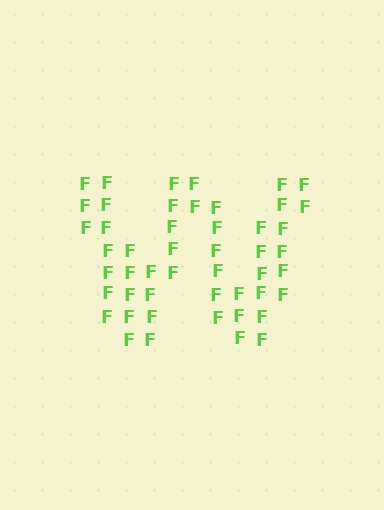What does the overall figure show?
The overall figure shows the letter W.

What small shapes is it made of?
It is made of small letter F's.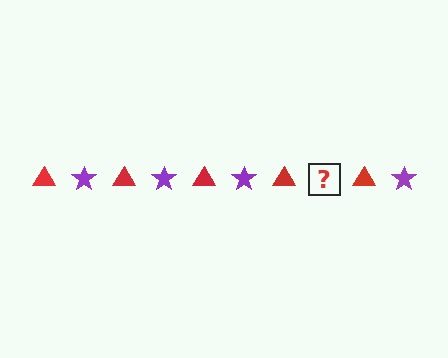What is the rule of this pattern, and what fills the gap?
The rule is that the pattern alternates between red triangle and purple star. The gap should be filled with a purple star.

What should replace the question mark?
The question mark should be replaced with a purple star.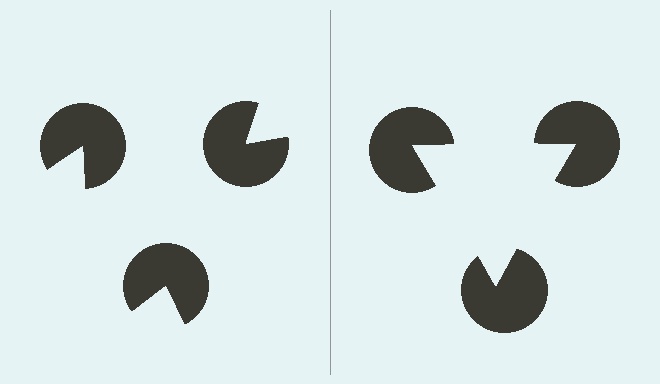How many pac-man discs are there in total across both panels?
6 — 3 on each side.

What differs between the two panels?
The pac-man discs are positioned identically on both sides; only the wedge orientations differ. On the right they align to a triangle; on the left they are misaligned.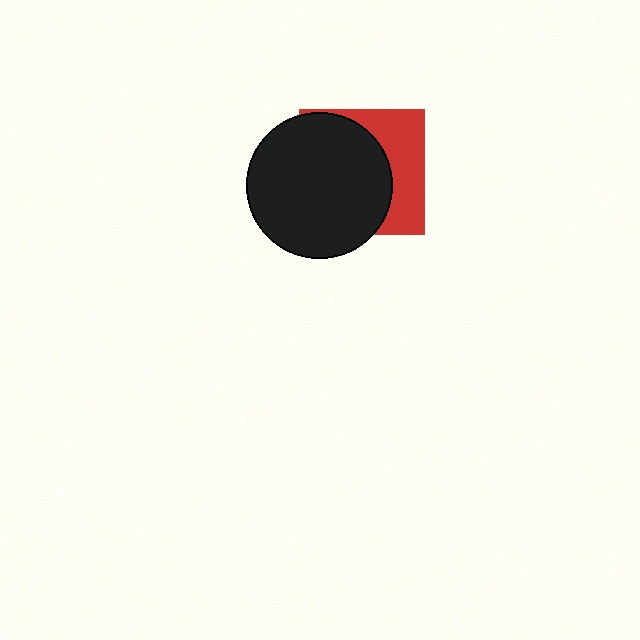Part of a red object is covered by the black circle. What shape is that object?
It is a square.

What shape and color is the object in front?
The object in front is a black circle.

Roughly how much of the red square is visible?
A small part of it is visible (roughly 37%).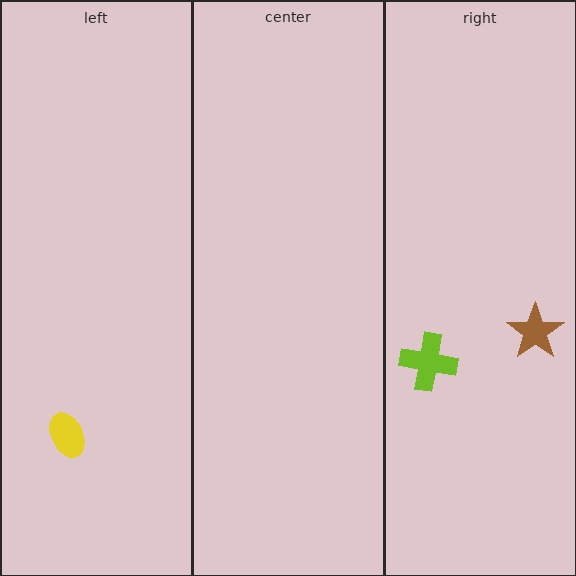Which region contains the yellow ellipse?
The left region.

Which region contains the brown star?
The right region.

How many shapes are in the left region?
1.